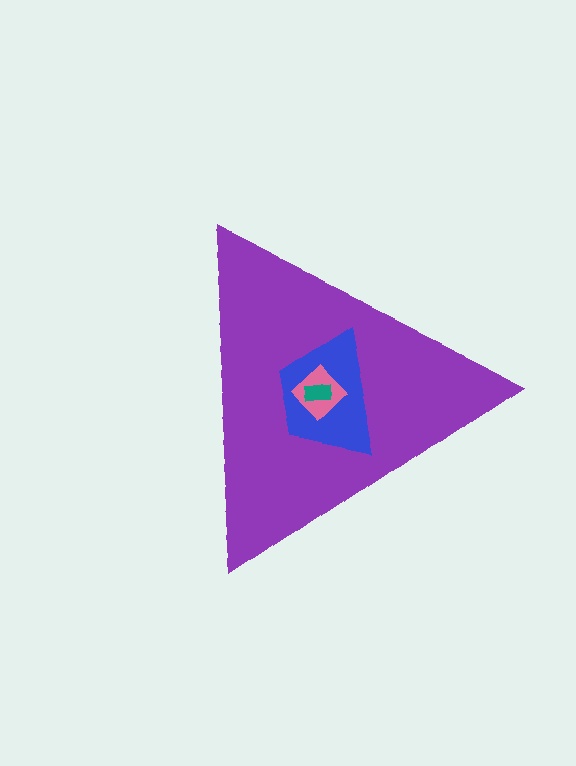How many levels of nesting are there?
4.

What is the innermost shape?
The teal rectangle.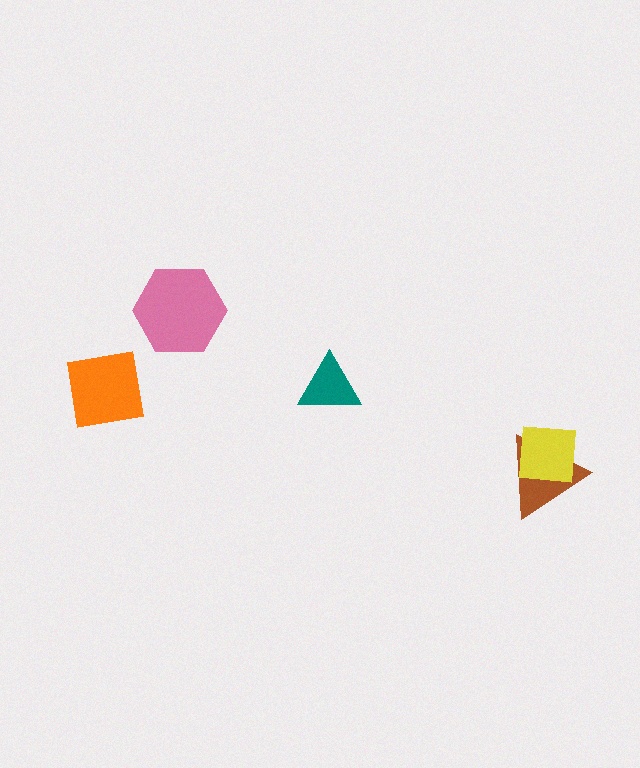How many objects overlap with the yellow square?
1 object overlaps with the yellow square.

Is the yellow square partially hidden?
No, no other shape covers it.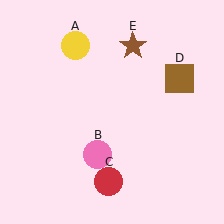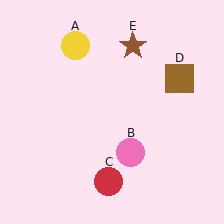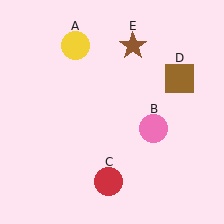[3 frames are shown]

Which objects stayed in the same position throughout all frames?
Yellow circle (object A) and red circle (object C) and brown square (object D) and brown star (object E) remained stationary.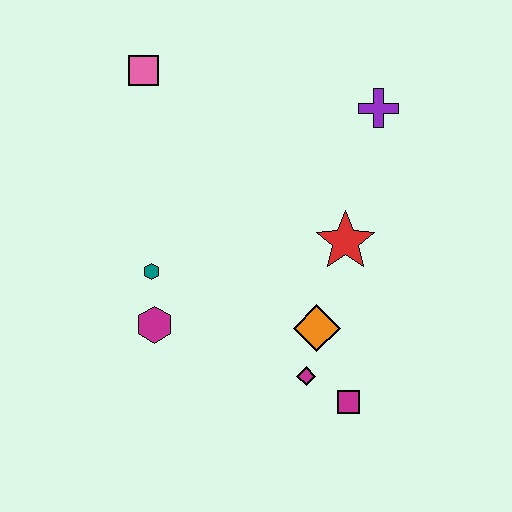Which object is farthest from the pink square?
The magenta square is farthest from the pink square.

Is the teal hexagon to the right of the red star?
No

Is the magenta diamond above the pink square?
No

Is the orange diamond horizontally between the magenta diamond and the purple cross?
Yes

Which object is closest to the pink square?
The teal hexagon is closest to the pink square.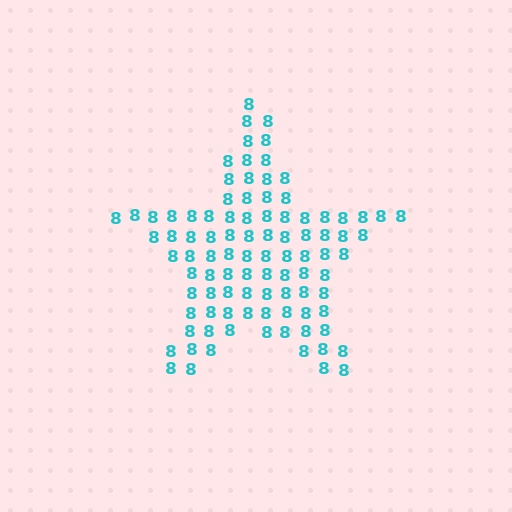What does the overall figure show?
The overall figure shows a star.